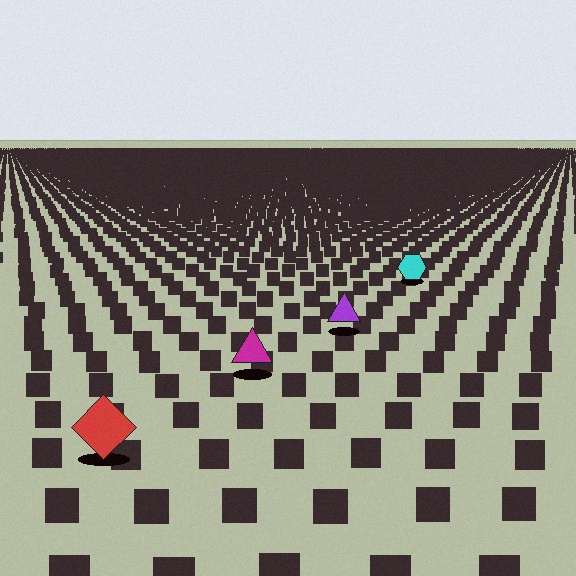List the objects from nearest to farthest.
From nearest to farthest: the red diamond, the magenta triangle, the purple triangle, the cyan hexagon.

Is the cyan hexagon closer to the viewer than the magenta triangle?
No. The magenta triangle is closer — you can tell from the texture gradient: the ground texture is coarser near it.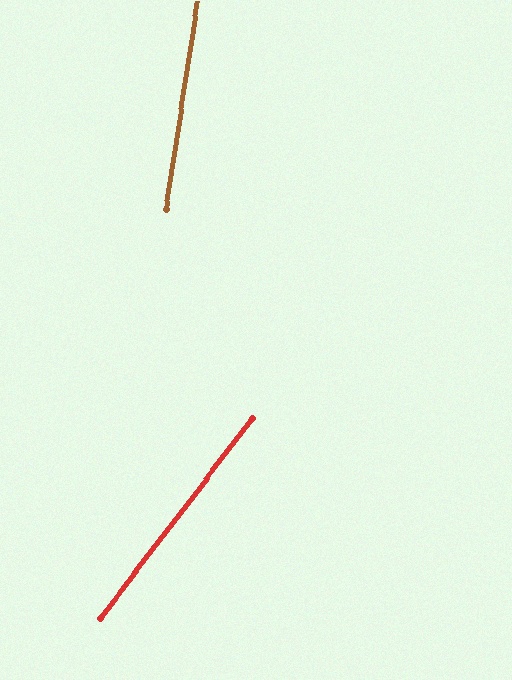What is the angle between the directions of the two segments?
Approximately 29 degrees.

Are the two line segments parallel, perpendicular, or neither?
Neither parallel nor perpendicular — they differ by about 29°.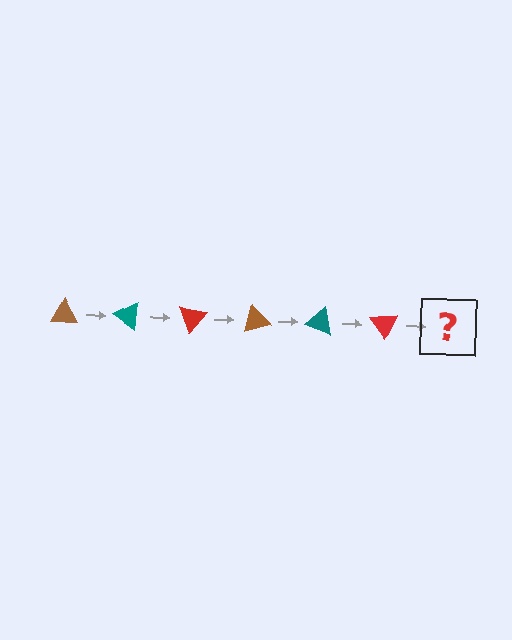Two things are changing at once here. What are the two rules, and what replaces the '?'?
The two rules are that it rotates 35 degrees each step and the color cycles through brown, teal, and red. The '?' should be a brown triangle, rotated 210 degrees from the start.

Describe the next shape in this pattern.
It should be a brown triangle, rotated 210 degrees from the start.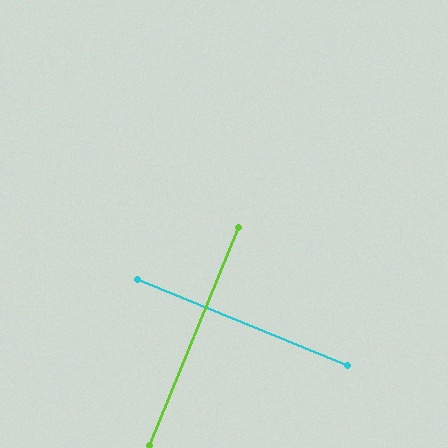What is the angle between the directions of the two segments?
Approximately 90 degrees.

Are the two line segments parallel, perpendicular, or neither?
Perpendicular — they meet at approximately 90°.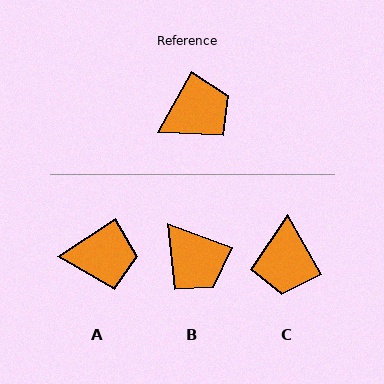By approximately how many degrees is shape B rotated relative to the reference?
Approximately 81 degrees clockwise.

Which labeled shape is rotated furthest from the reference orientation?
C, about 122 degrees away.